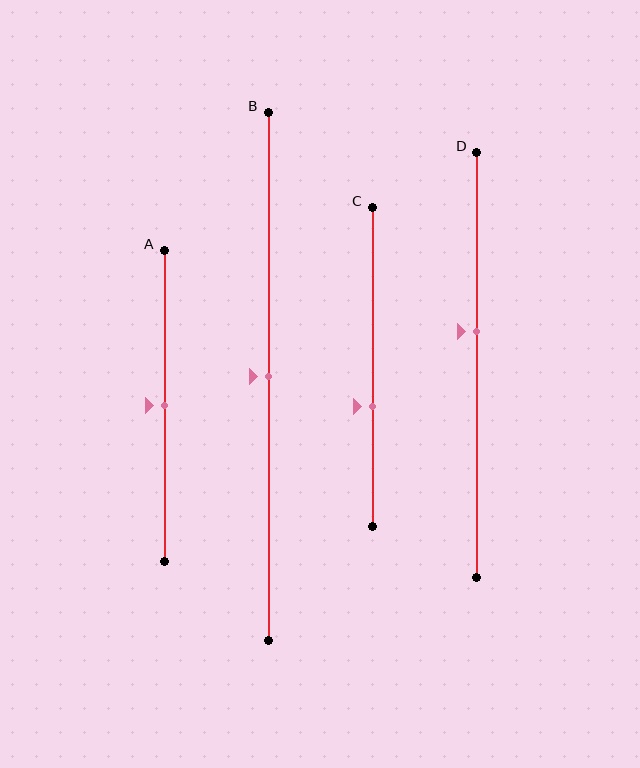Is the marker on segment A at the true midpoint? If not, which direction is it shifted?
Yes, the marker on segment A is at the true midpoint.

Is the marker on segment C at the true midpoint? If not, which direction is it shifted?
No, the marker on segment C is shifted downward by about 12% of the segment length.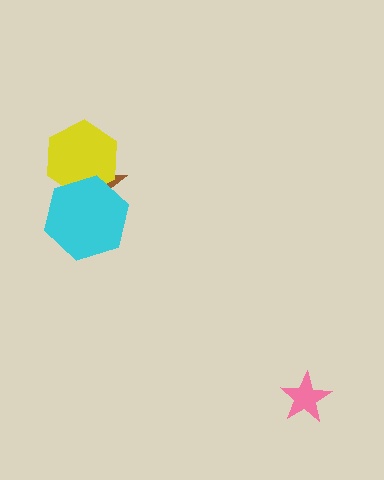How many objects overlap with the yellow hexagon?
2 objects overlap with the yellow hexagon.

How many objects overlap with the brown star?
2 objects overlap with the brown star.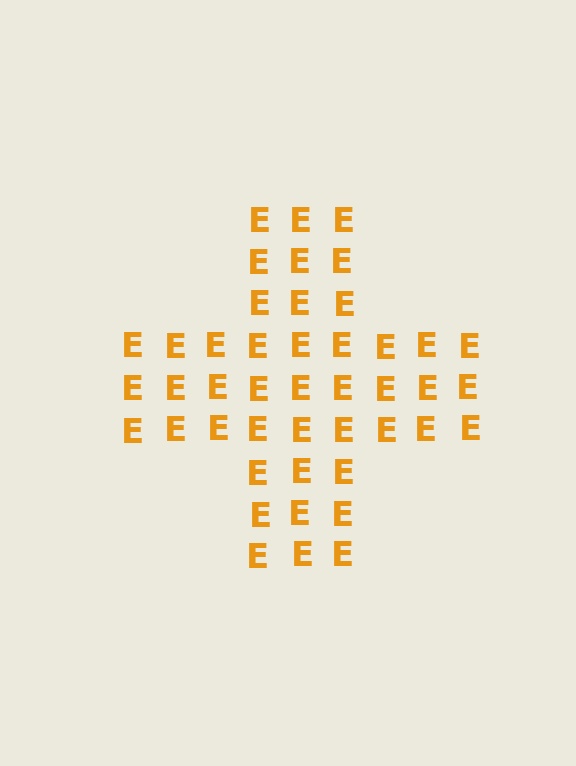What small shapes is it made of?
It is made of small letter E's.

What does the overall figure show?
The overall figure shows a cross.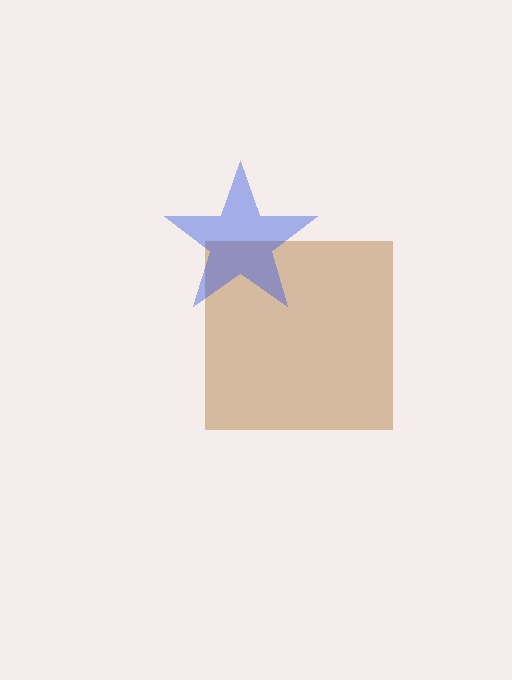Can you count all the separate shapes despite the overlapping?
Yes, there are 2 separate shapes.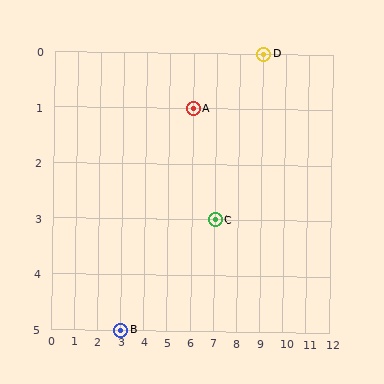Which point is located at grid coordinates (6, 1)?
Point A is at (6, 1).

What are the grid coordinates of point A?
Point A is at grid coordinates (6, 1).